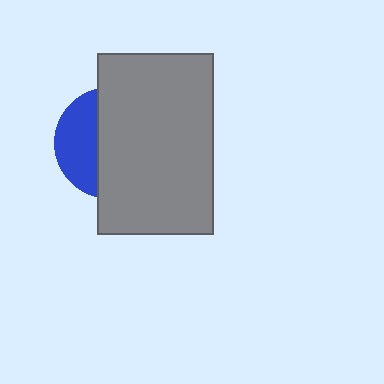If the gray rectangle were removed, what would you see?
You would see the complete blue circle.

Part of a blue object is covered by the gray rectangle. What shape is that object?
It is a circle.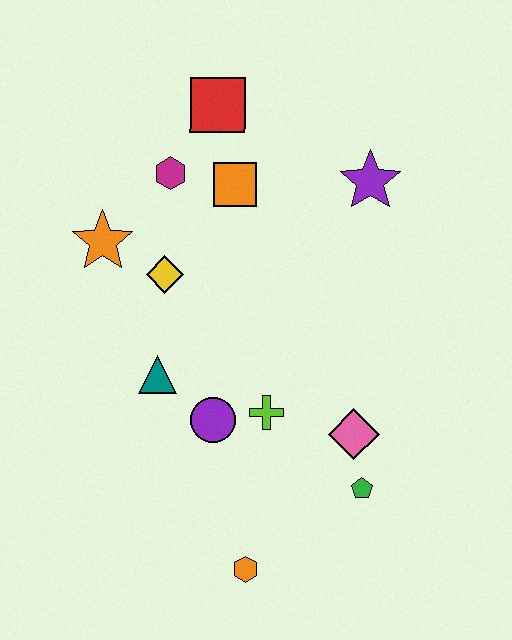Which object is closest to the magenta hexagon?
The orange square is closest to the magenta hexagon.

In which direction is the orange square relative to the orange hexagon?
The orange square is above the orange hexagon.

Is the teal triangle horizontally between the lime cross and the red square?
No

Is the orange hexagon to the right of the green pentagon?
No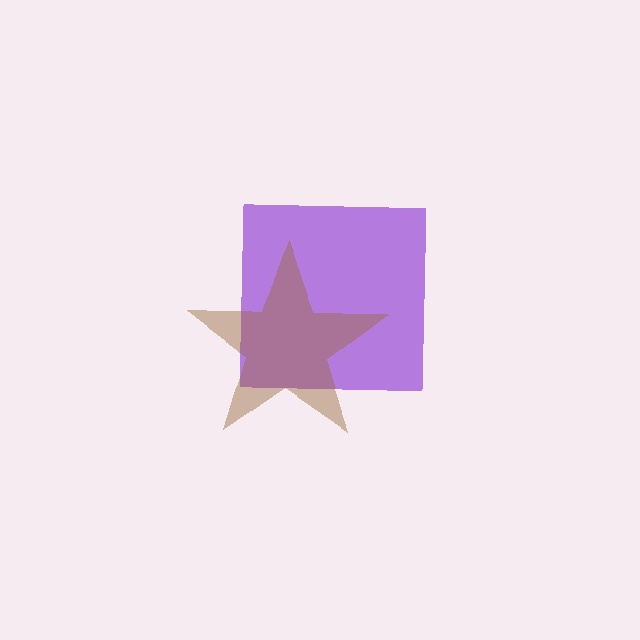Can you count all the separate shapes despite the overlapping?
Yes, there are 2 separate shapes.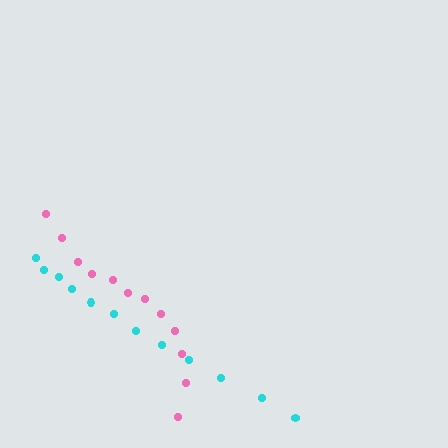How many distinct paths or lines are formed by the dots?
There are 2 distinct paths.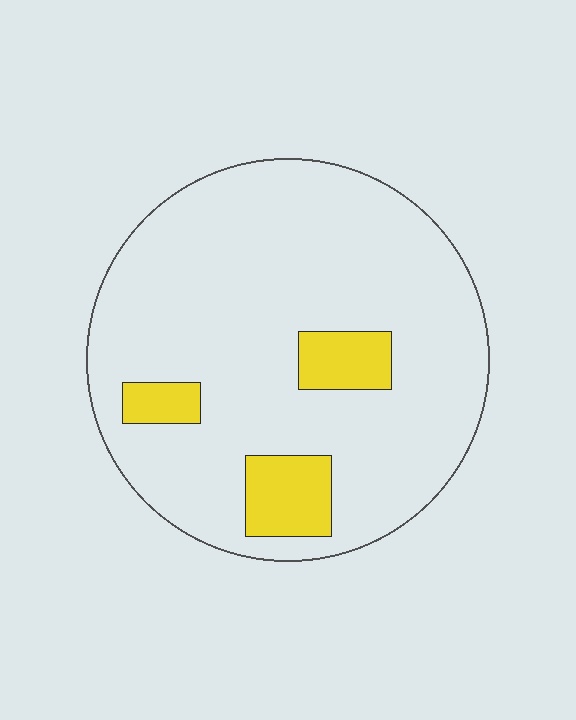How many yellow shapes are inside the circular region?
3.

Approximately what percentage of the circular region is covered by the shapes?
Approximately 10%.